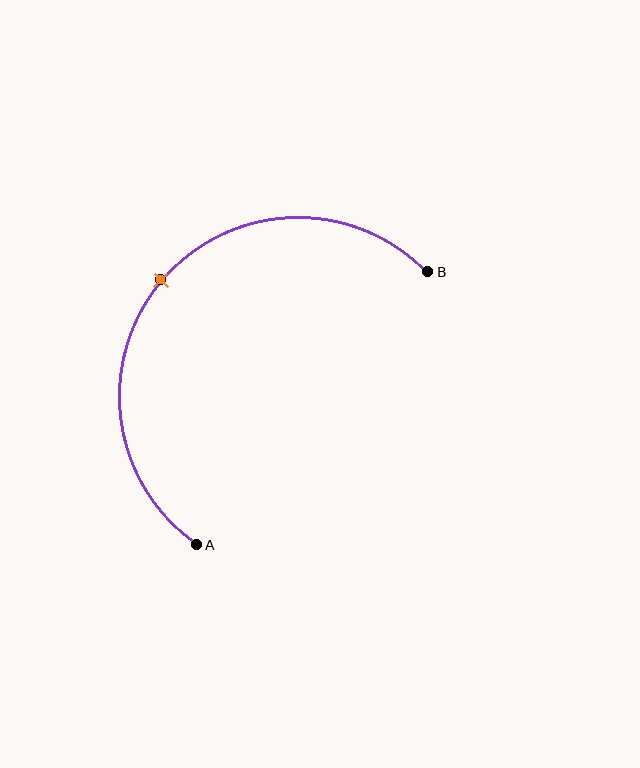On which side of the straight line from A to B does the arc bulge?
The arc bulges above and to the left of the straight line connecting A and B.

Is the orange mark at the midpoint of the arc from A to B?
Yes. The orange mark lies on the arc at equal arc-length from both A and B — it is the arc midpoint.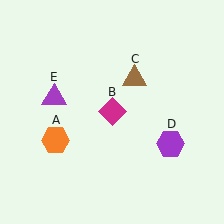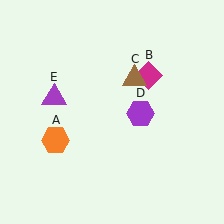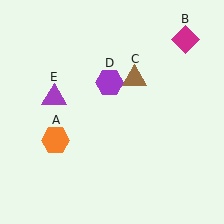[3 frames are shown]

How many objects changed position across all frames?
2 objects changed position: magenta diamond (object B), purple hexagon (object D).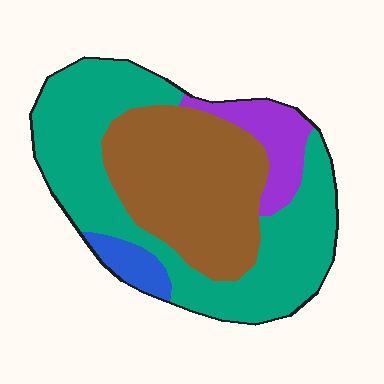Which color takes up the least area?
Blue, at roughly 5%.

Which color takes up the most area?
Teal, at roughly 50%.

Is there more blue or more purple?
Purple.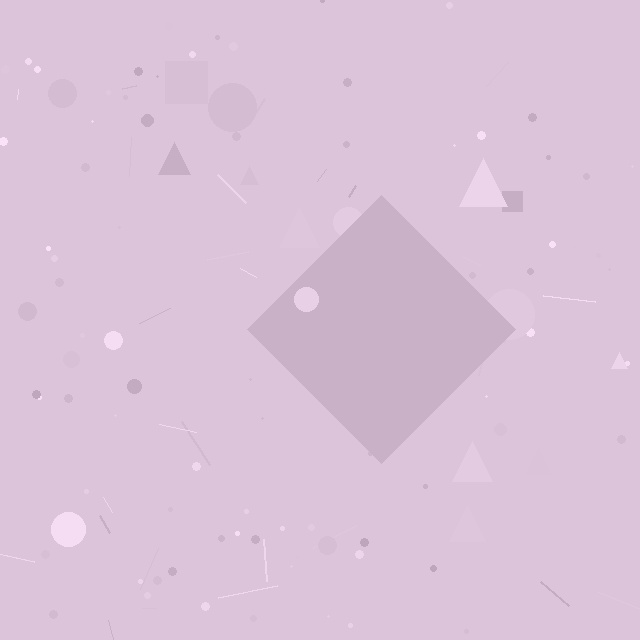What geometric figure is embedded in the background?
A diamond is embedded in the background.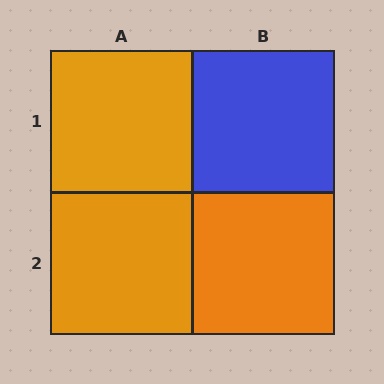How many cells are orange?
3 cells are orange.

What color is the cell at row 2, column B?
Orange.